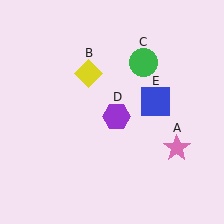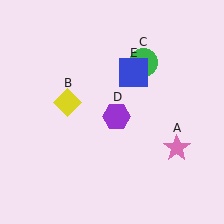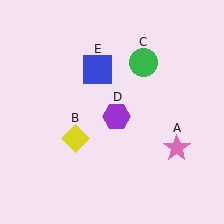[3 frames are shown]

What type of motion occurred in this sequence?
The yellow diamond (object B), blue square (object E) rotated counterclockwise around the center of the scene.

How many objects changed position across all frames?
2 objects changed position: yellow diamond (object B), blue square (object E).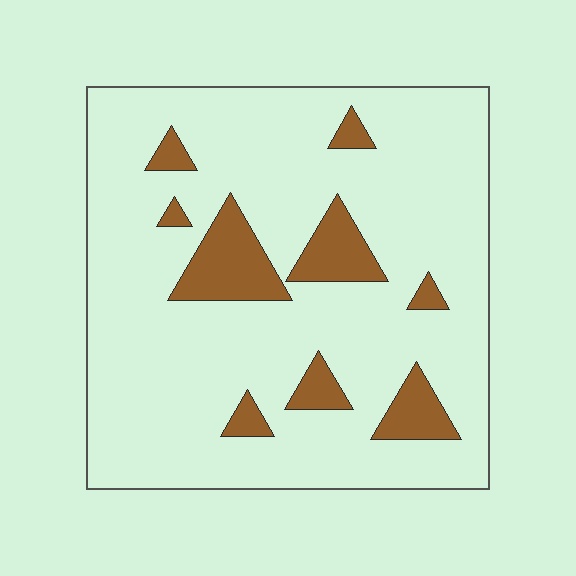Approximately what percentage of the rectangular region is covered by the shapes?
Approximately 15%.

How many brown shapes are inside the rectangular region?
9.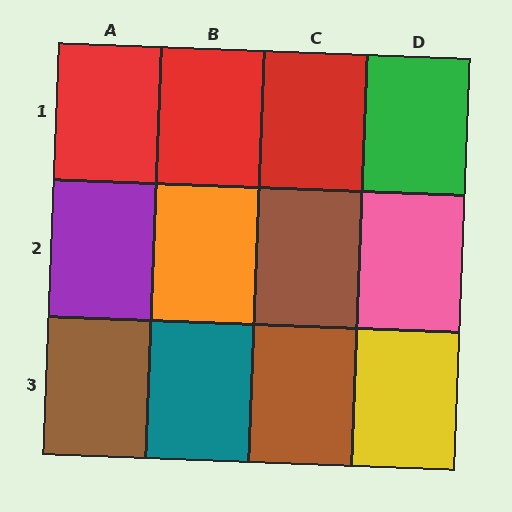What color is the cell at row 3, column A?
Brown.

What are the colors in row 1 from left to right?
Red, red, red, green.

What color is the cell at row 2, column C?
Brown.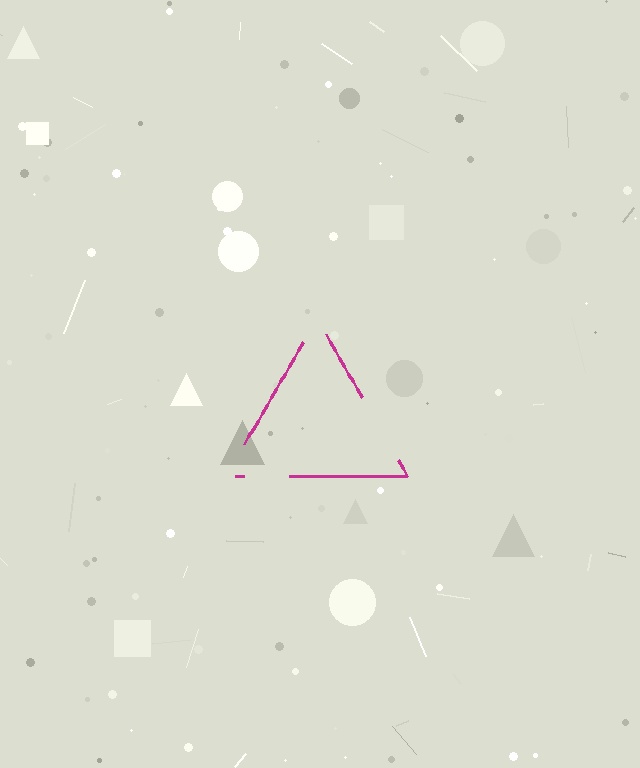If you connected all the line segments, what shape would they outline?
They would outline a triangle.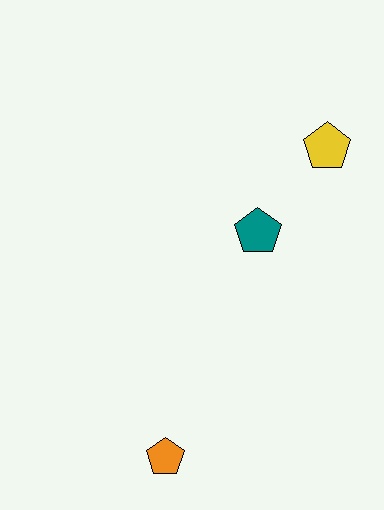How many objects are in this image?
There are 3 objects.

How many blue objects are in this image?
There are no blue objects.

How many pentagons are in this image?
There are 3 pentagons.